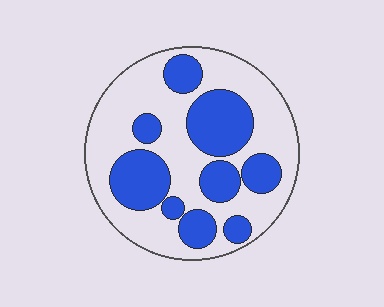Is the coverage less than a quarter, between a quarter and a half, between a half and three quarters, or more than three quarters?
Between a quarter and a half.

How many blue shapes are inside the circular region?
9.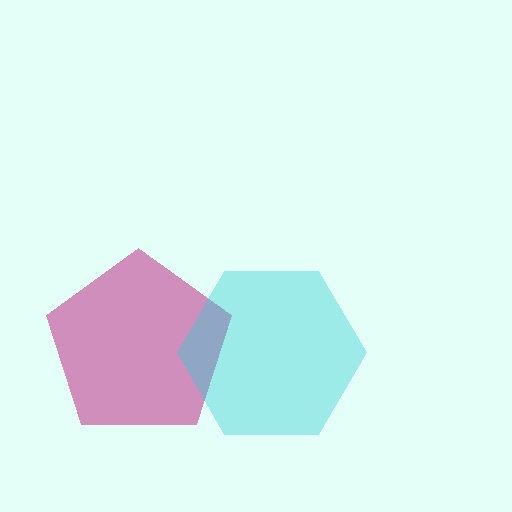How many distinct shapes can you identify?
There are 2 distinct shapes: a magenta pentagon, a cyan hexagon.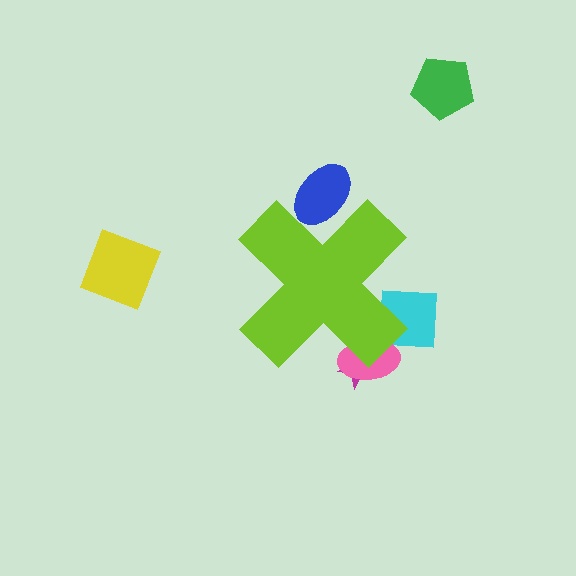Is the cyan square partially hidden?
Yes, the cyan square is partially hidden behind the lime cross.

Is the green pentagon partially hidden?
No, the green pentagon is fully visible.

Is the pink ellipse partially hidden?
Yes, the pink ellipse is partially hidden behind the lime cross.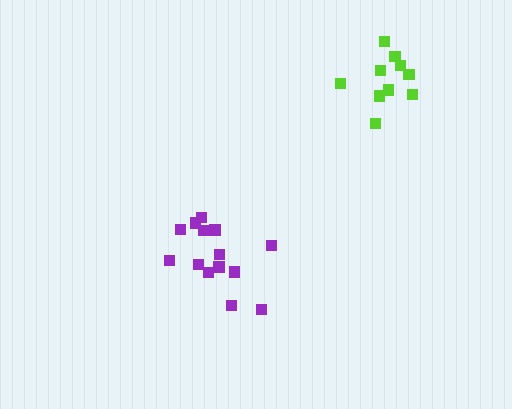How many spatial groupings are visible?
There are 2 spatial groupings.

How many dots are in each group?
Group 1: 14 dots, Group 2: 10 dots (24 total).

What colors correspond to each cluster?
The clusters are colored: purple, lime.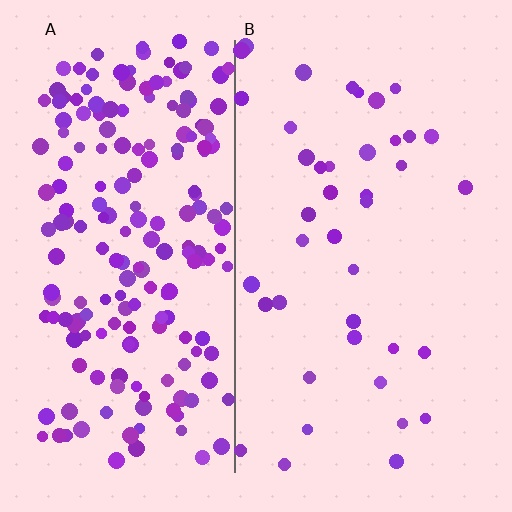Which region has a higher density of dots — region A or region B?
A (the left).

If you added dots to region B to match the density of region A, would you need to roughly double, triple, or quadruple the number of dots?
Approximately quadruple.